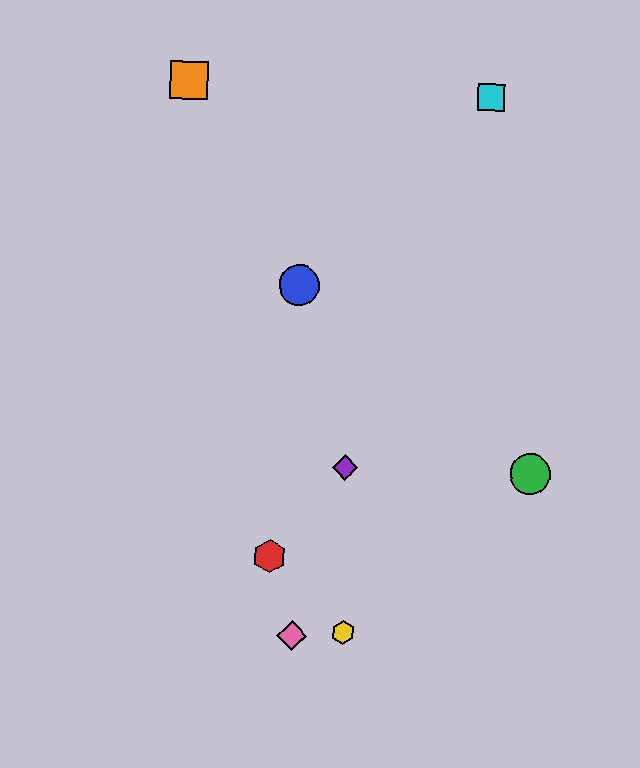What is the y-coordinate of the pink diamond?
The pink diamond is at y≈635.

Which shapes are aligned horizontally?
The green circle, the purple diamond are aligned horizontally.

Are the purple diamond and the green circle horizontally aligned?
Yes, both are at y≈467.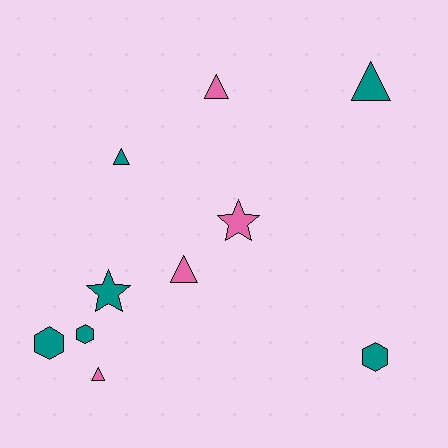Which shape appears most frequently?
Triangle, with 5 objects.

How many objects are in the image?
There are 10 objects.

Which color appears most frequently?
Teal, with 6 objects.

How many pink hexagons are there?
There are no pink hexagons.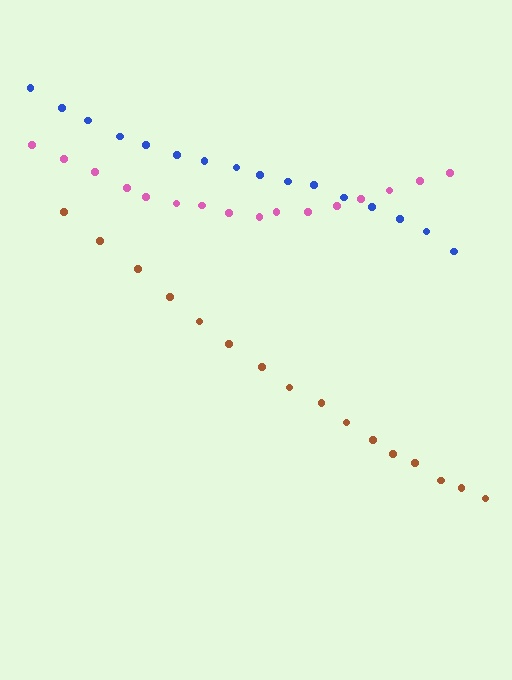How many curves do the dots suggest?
There are 3 distinct paths.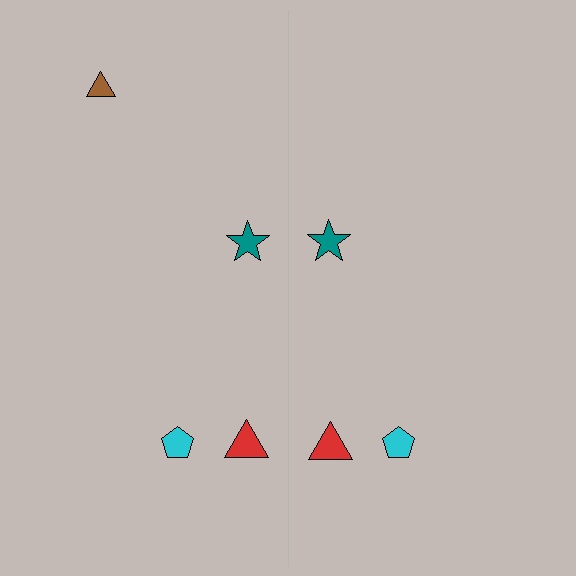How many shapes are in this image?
There are 7 shapes in this image.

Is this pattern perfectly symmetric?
No, the pattern is not perfectly symmetric. A brown triangle is missing from the right side.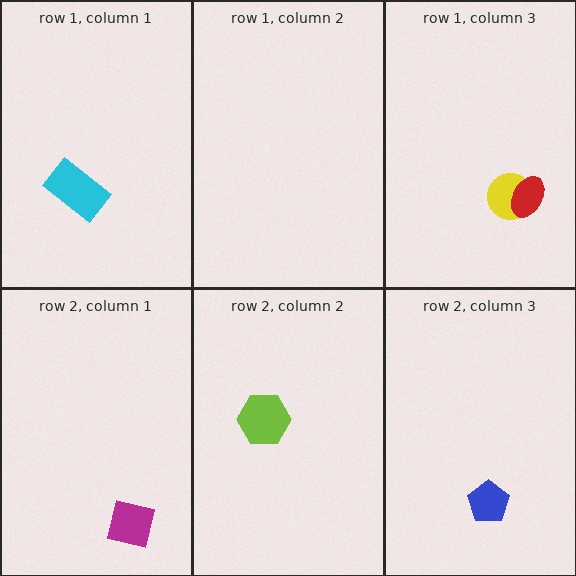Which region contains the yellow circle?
The row 1, column 3 region.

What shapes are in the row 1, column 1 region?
The cyan rectangle.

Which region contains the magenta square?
The row 2, column 1 region.